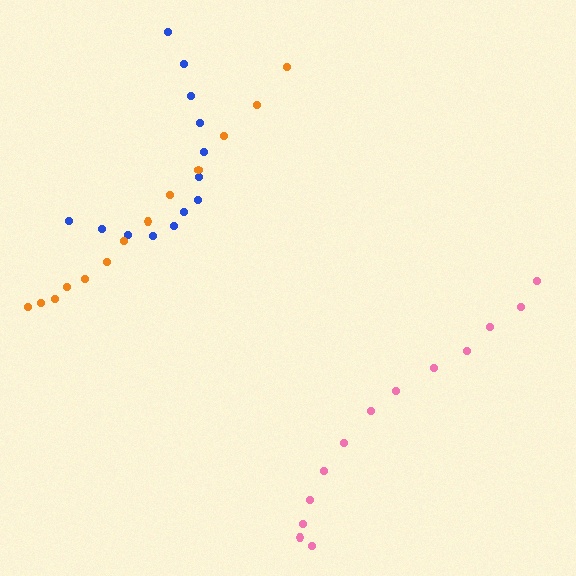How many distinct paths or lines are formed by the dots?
There are 3 distinct paths.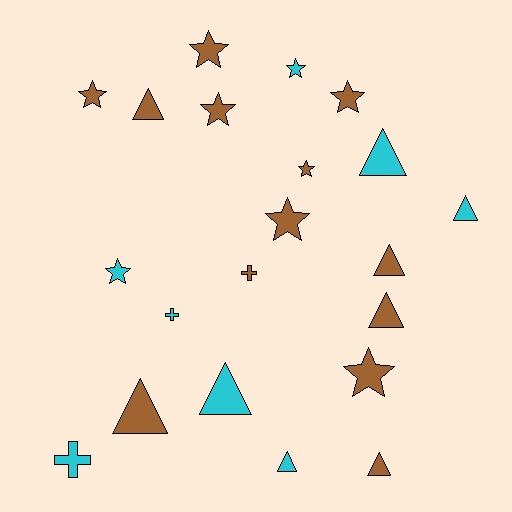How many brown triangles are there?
There are 5 brown triangles.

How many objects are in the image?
There are 21 objects.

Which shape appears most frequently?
Triangle, with 9 objects.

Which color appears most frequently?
Brown, with 13 objects.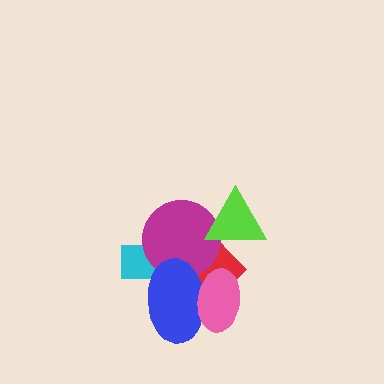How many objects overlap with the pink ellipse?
2 objects overlap with the pink ellipse.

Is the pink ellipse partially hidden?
No, no other shape covers it.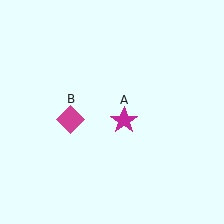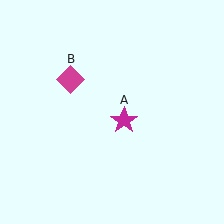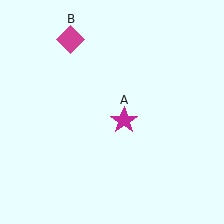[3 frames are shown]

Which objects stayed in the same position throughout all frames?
Magenta star (object A) remained stationary.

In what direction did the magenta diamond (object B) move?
The magenta diamond (object B) moved up.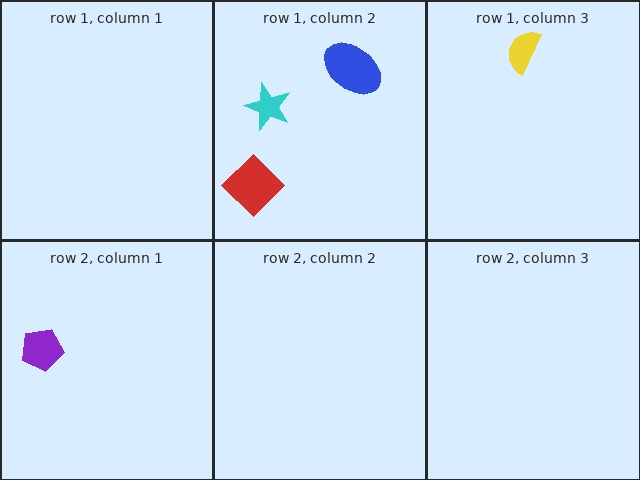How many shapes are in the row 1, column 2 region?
3.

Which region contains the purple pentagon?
The row 2, column 1 region.